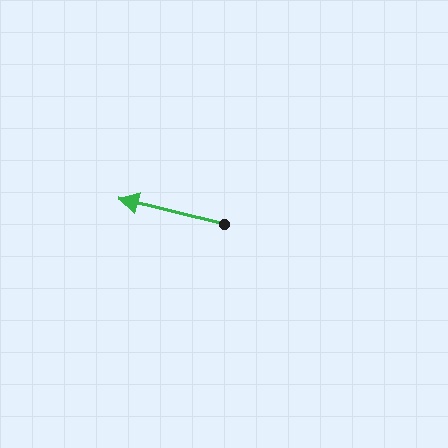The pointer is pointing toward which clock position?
Roughly 9 o'clock.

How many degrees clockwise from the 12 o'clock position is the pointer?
Approximately 284 degrees.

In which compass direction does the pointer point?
West.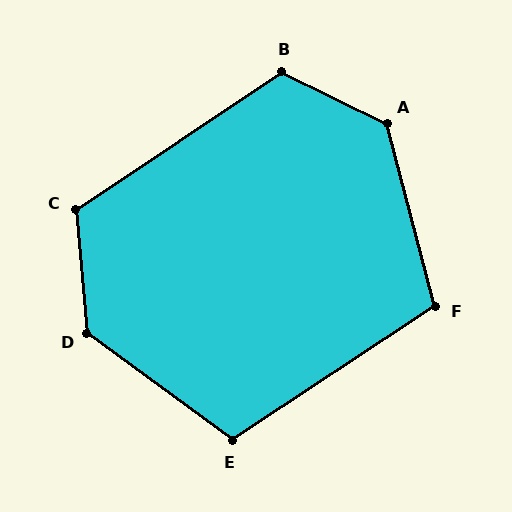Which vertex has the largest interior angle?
D, at approximately 131 degrees.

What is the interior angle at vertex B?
Approximately 120 degrees (obtuse).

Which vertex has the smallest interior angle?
F, at approximately 109 degrees.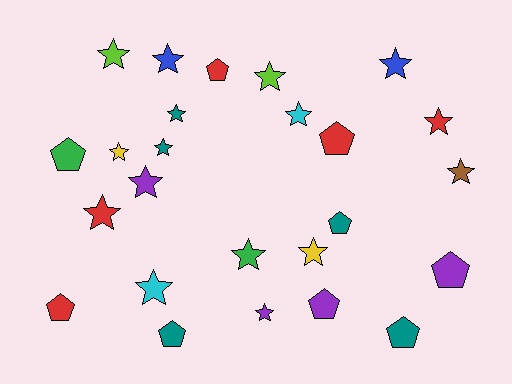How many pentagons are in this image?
There are 9 pentagons.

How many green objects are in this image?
There are 2 green objects.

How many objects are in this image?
There are 25 objects.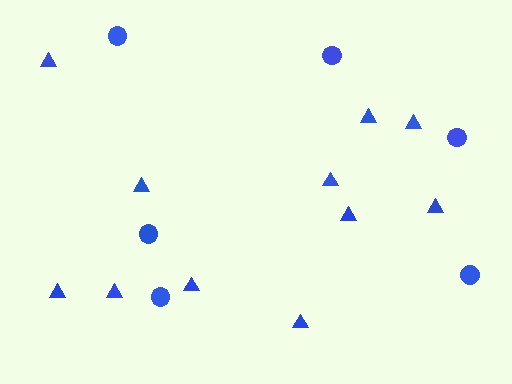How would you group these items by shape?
There are 2 groups: one group of triangles (11) and one group of circles (6).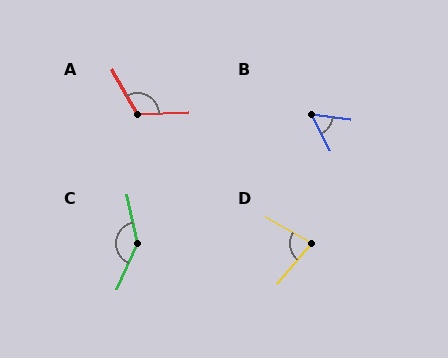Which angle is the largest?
C, at approximately 144 degrees.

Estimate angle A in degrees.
Approximately 117 degrees.